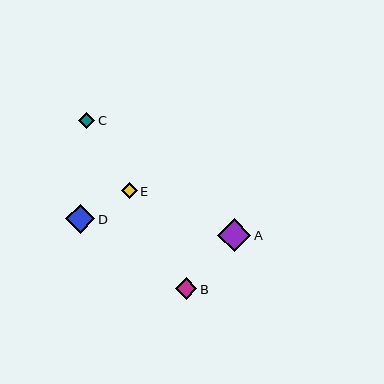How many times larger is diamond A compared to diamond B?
Diamond A is approximately 1.5 times the size of diamond B.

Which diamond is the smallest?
Diamond E is the smallest with a size of approximately 16 pixels.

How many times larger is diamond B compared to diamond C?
Diamond B is approximately 1.3 times the size of diamond C.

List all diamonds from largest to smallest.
From largest to smallest: A, D, B, C, E.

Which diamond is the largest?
Diamond A is the largest with a size of approximately 33 pixels.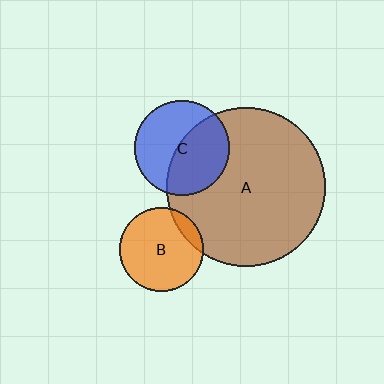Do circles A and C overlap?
Yes.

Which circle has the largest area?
Circle A (brown).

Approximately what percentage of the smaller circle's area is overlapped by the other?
Approximately 50%.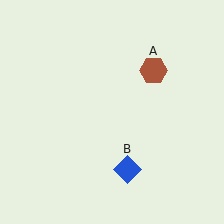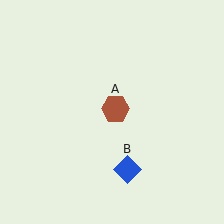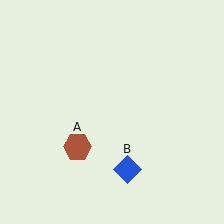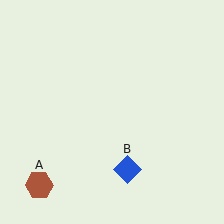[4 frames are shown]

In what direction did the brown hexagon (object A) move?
The brown hexagon (object A) moved down and to the left.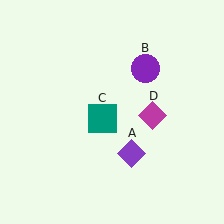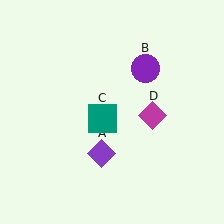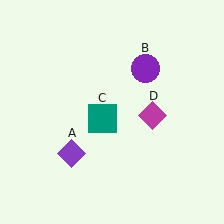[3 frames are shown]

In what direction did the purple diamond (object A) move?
The purple diamond (object A) moved left.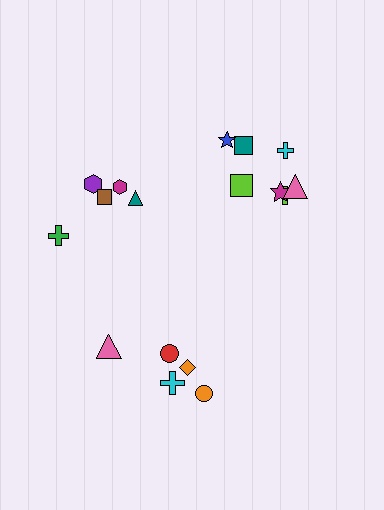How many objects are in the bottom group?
There are 5 objects.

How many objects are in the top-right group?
There are 7 objects.